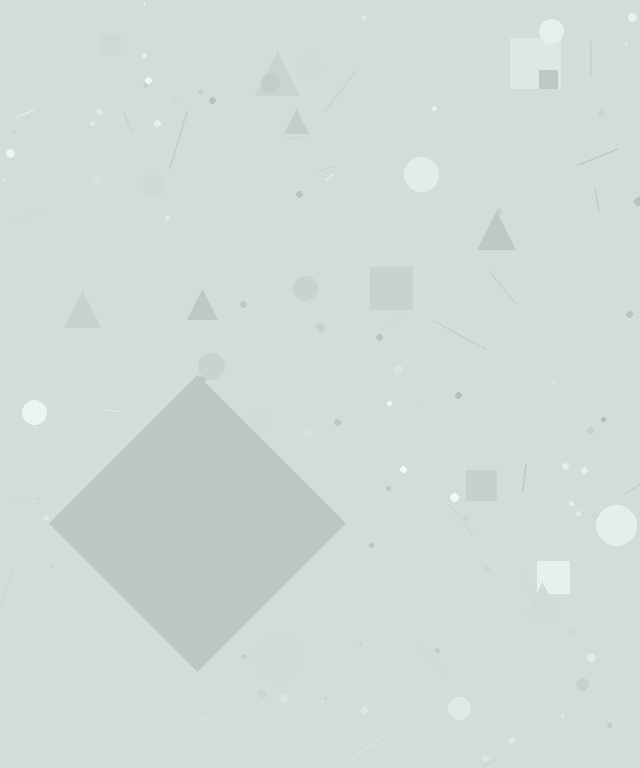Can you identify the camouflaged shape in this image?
The camouflaged shape is a diamond.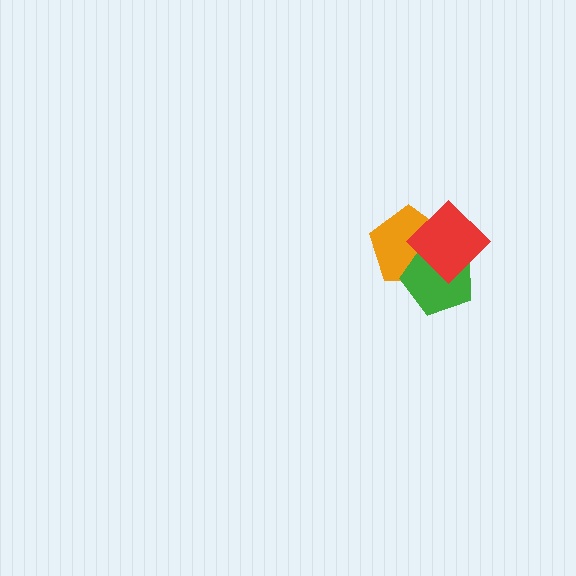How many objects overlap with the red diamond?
2 objects overlap with the red diamond.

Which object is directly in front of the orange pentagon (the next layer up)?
The green pentagon is directly in front of the orange pentagon.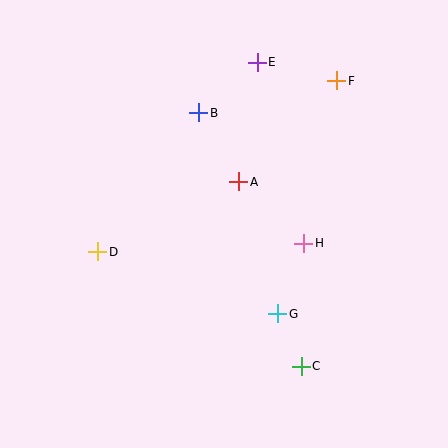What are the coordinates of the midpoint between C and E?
The midpoint between C and E is at (279, 214).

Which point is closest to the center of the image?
Point A at (239, 182) is closest to the center.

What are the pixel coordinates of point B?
Point B is at (199, 113).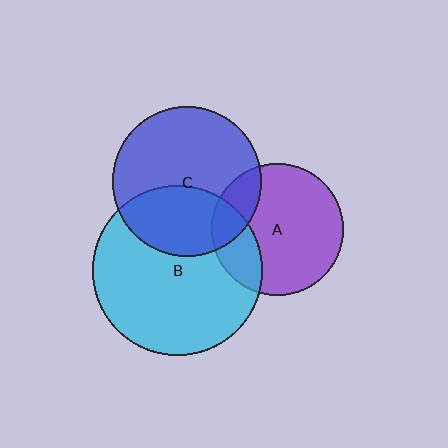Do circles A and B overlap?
Yes.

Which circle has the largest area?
Circle B (cyan).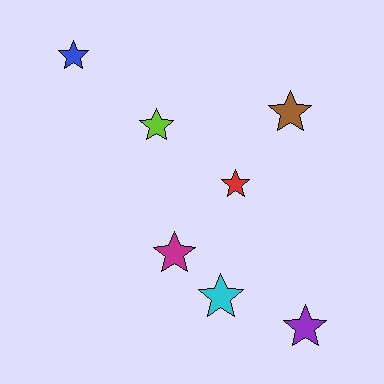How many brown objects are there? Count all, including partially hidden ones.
There is 1 brown object.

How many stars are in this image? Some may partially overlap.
There are 7 stars.